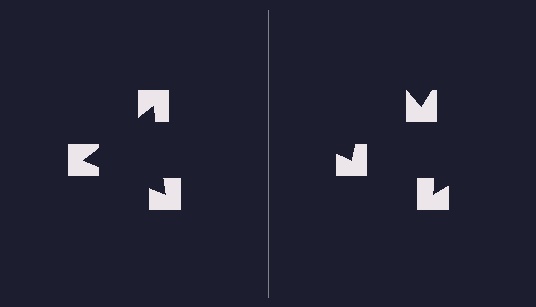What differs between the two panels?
The notched squares are positioned identically on both sides; only the wedge orientations differ. On the left they align to a triangle; on the right they are misaligned.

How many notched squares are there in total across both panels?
6 — 3 on each side.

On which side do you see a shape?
An illusory triangle appears on the left side. On the right side the wedge cuts are rotated, so no coherent shape forms.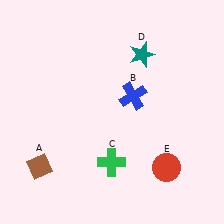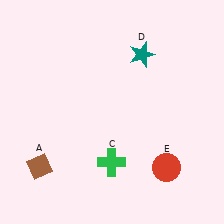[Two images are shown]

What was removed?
The blue cross (B) was removed in Image 2.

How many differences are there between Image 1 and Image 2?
There is 1 difference between the two images.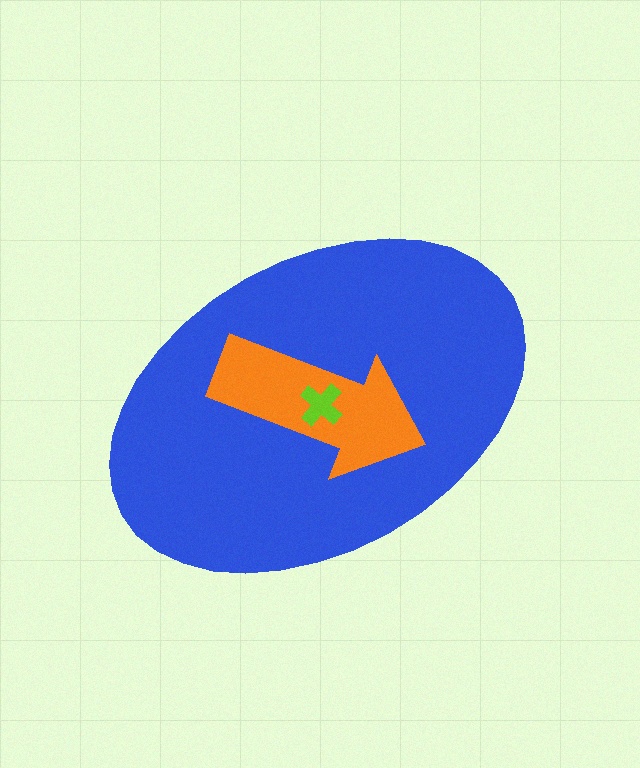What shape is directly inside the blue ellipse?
The orange arrow.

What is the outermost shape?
The blue ellipse.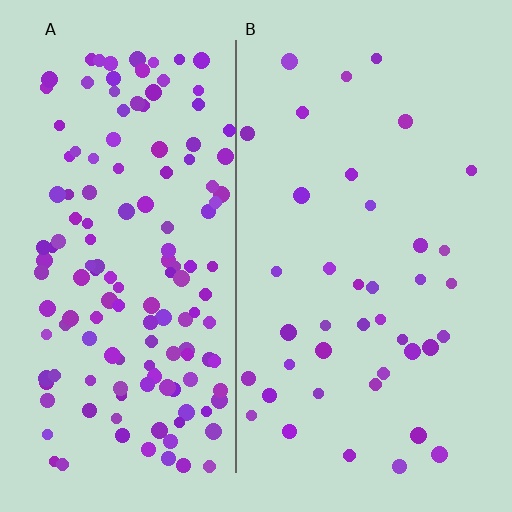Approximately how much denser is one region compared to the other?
Approximately 3.8× — region A over region B.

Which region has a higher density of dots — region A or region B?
A (the left).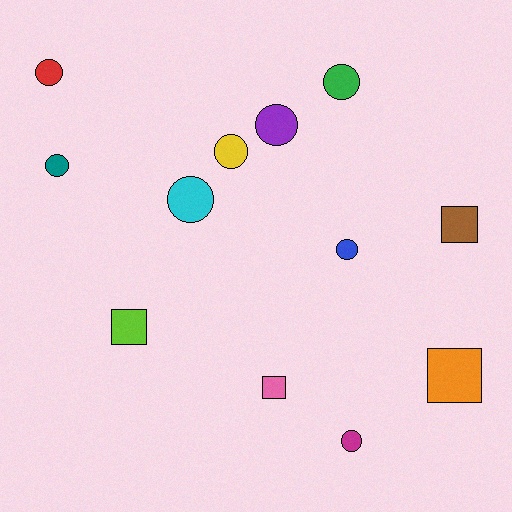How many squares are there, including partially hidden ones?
There are 4 squares.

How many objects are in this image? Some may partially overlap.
There are 12 objects.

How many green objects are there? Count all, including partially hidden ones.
There is 1 green object.